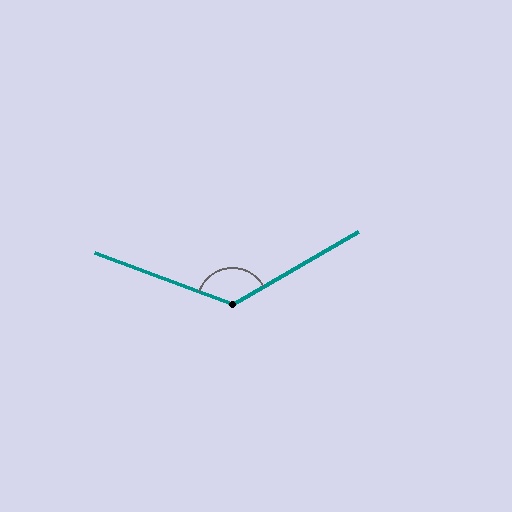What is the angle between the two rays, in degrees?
Approximately 130 degrees.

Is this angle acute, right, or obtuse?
It is obtuse.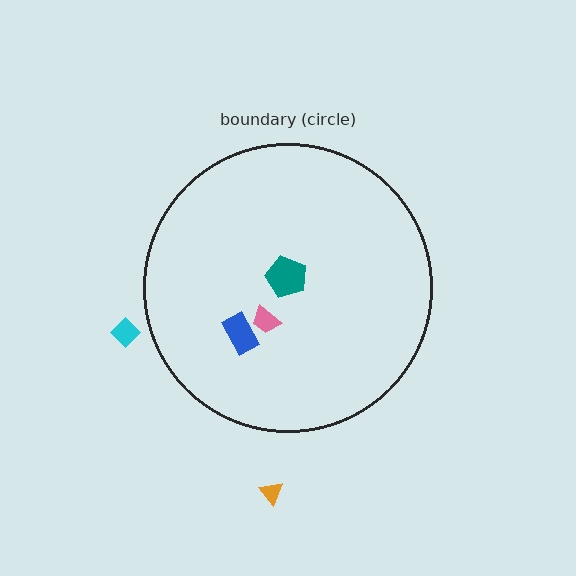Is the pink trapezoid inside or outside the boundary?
Inside.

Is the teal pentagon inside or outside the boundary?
Inside.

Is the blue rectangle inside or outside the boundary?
Inside.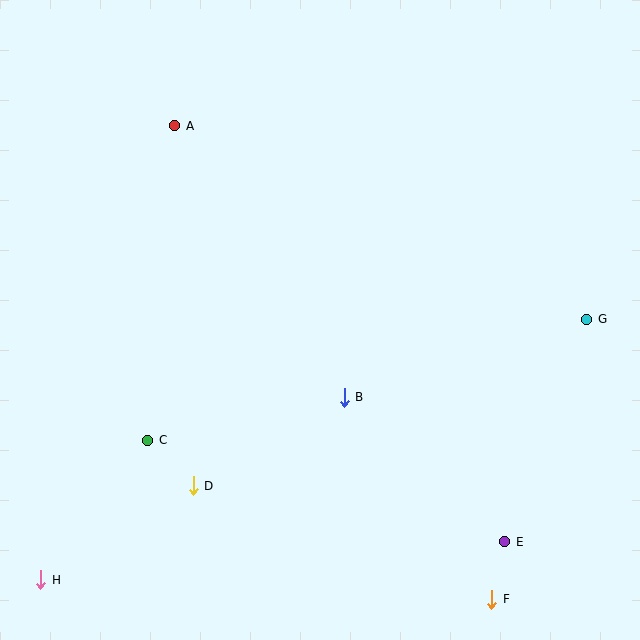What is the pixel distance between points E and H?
The distance between E and H is 465 pixels.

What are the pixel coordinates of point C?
Point C is at (148, 440).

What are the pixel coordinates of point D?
Point D is at (193, 486).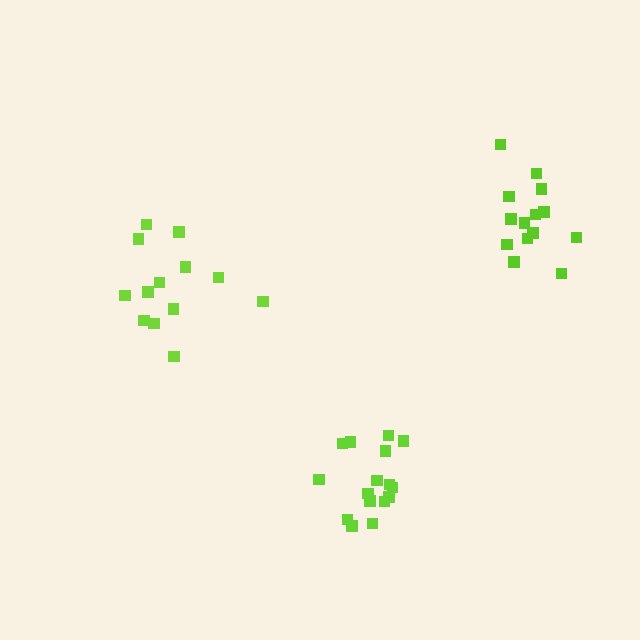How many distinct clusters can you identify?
There are 3 distinct clusters.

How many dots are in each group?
Group 1: 13 dots, Group 2: 14 dots, Group 3: 16 dots (43 total).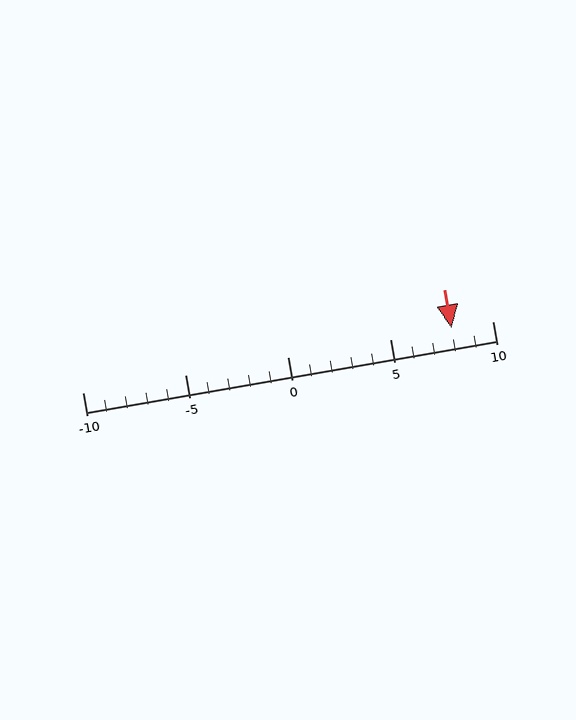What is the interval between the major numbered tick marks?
The major tick marks are spaced 5 units apart.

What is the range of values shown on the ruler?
The ruler shows values from -10 to 10.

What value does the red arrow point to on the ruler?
The red arrow points to approximately 8.